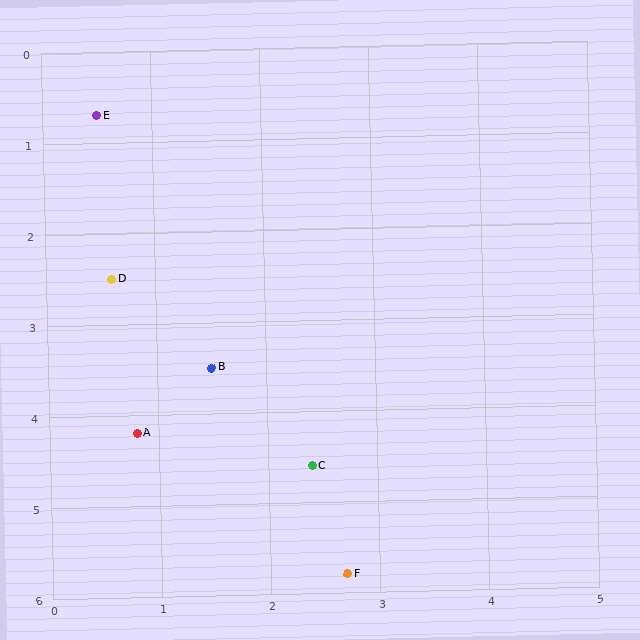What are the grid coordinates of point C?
Point C is at approximately (2.4, 4.6).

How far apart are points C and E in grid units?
Points C and E are about 4.3 grid units apart.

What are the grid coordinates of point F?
Point F is at approximately (2.7, 5.8).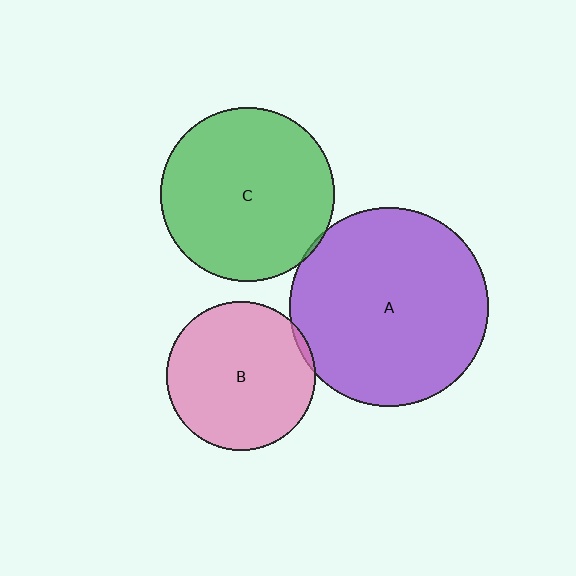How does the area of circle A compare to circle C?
Approximately 1.3 times.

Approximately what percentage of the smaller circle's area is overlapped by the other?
Approximately 5%.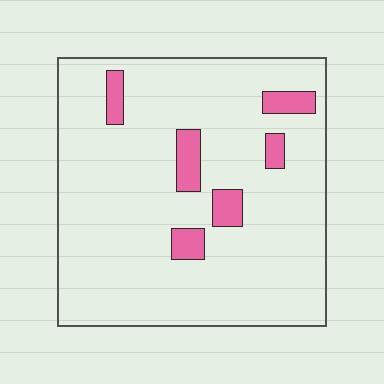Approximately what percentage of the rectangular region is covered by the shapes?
Approximately 10%.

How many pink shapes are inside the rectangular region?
6.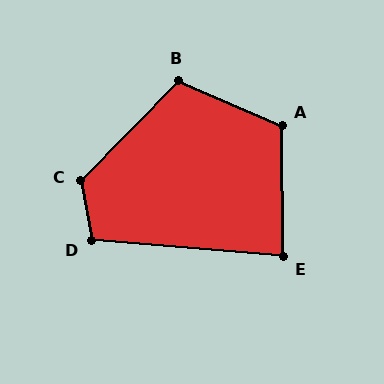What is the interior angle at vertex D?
Approximately 105 degrees (obtuse).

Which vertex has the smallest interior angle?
E, at approximately 85 degrees.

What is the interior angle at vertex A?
Approximately 114 degrees (obtuse).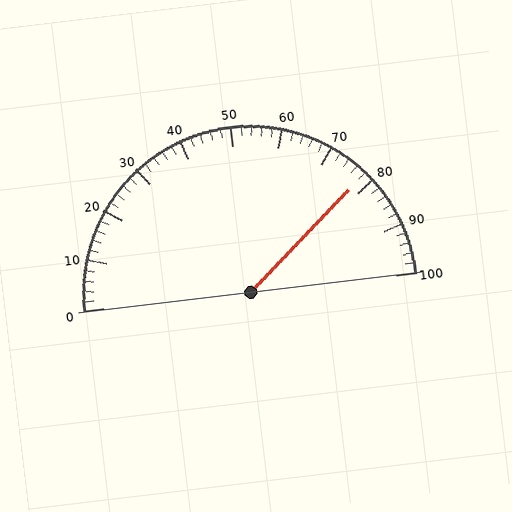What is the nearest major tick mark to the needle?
The nearest major tick mark is 80.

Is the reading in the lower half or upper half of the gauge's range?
The reading is in the upper half of the range (0 to 100).